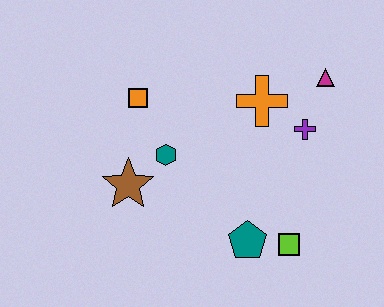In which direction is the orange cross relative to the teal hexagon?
The orange cross is to the right of the teal hexagon.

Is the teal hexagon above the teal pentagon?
Yes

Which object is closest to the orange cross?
The purple cross is closest to the orange cross.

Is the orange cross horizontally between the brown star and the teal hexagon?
No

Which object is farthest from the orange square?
The lime square is farthest from the orange square.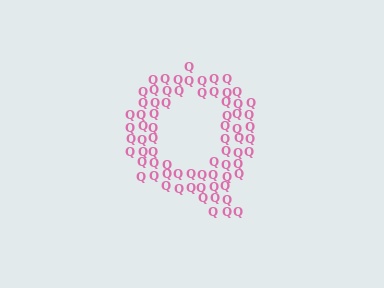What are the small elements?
The small elements are letter Q's.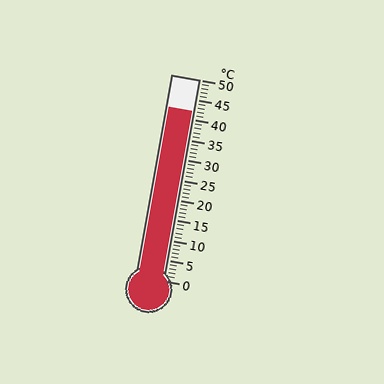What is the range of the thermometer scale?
The thermometer scale ranges from 0°C to 50°C.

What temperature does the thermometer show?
The thermometer shows approximately 42°C.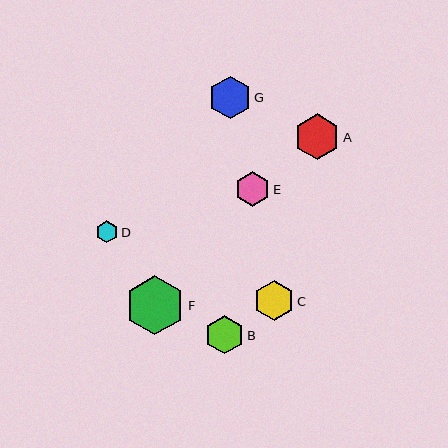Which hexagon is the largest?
Hexagon F is the largest with a size of approximately 60 pixels.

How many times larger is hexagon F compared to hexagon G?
Hexagon F is approximately 1.4 times the size of hexagon G.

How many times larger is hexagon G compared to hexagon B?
Hexagon G is approximately 1.1 times the size of hexagon B.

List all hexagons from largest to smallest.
From largest to smallest: F, A, G, C, B, E, D.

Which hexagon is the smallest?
Hexagon D is the smallest with a size of approximately 22 pixels.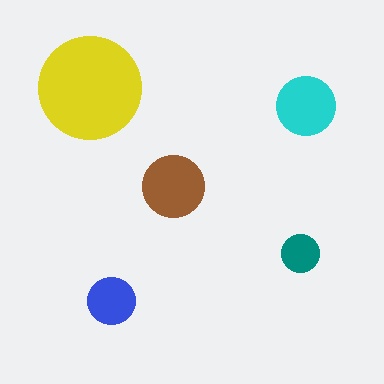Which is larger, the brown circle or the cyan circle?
The brown one.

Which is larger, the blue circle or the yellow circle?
The yellow one.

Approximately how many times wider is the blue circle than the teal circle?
About 1.5 times wider.